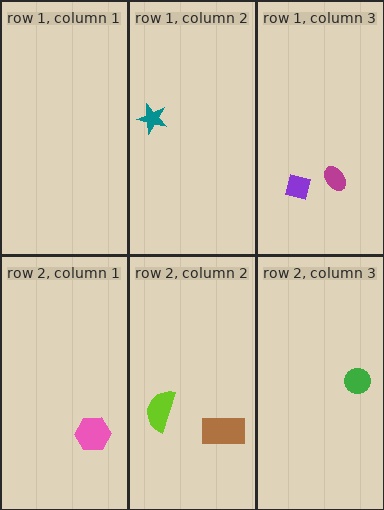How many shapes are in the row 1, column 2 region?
1.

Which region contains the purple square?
The row 1, column 3 region.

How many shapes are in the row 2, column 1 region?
1.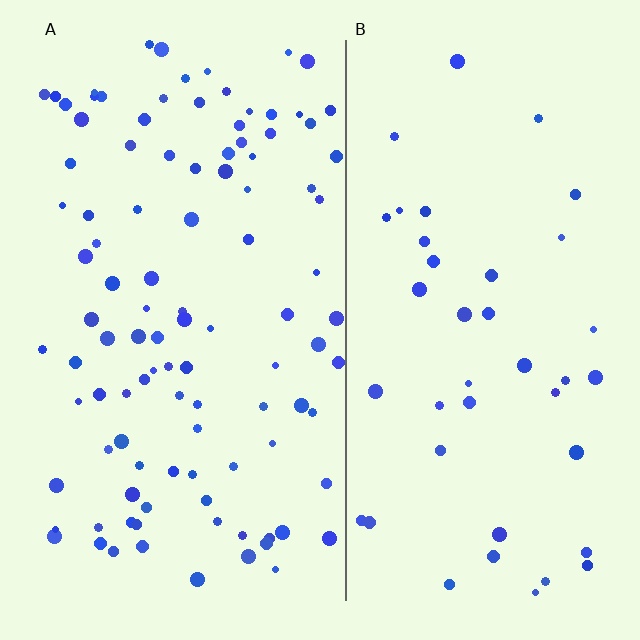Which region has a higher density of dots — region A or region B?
A (the left).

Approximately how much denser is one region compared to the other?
Approximately 2.5× — region A over region B.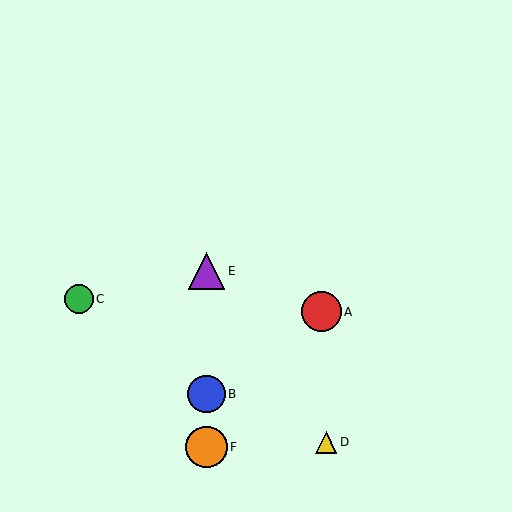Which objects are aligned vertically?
Objects B, E, F are aligned vertically.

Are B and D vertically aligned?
No, B is at x≈206 and D is at x≈326.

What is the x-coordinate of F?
Object F is at x≈206.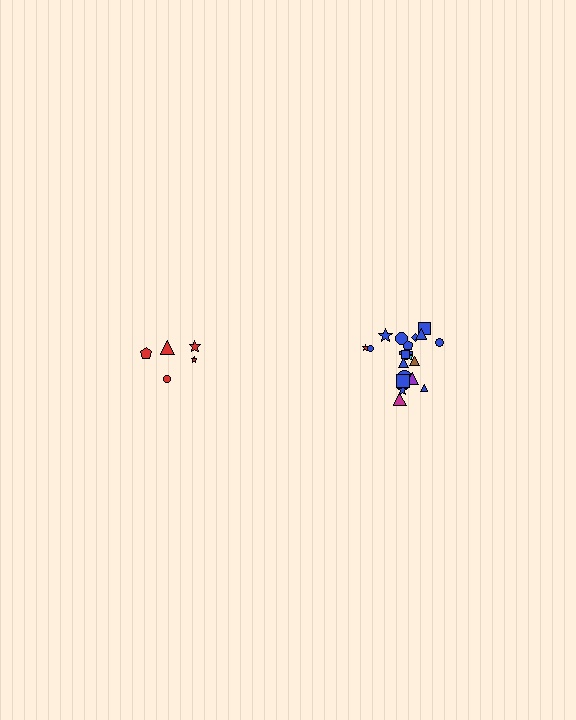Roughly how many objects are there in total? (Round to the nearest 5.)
Roughly 25 objects in total.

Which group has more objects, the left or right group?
The right group.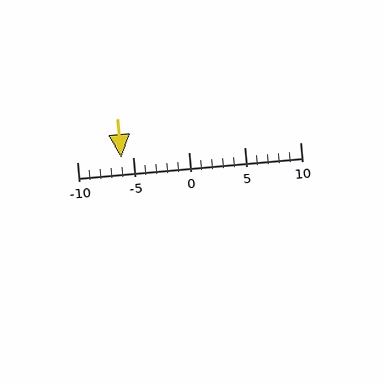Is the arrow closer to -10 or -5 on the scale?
The arrow is closer to -5.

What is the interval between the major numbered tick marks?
The major tick marks are spaced 5 units apart.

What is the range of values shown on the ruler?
The ruler shows values from -10 to 10.